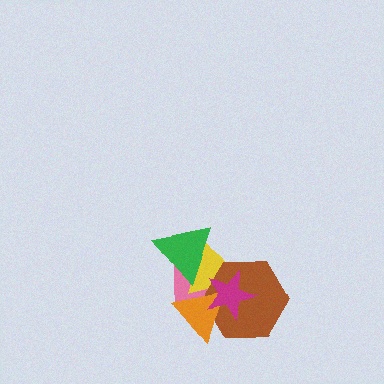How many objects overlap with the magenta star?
4 objects overlap with the magenta star.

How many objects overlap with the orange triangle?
4 objects overlap with the orange triangle.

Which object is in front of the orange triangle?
The magenta star is in front of the orange triangle.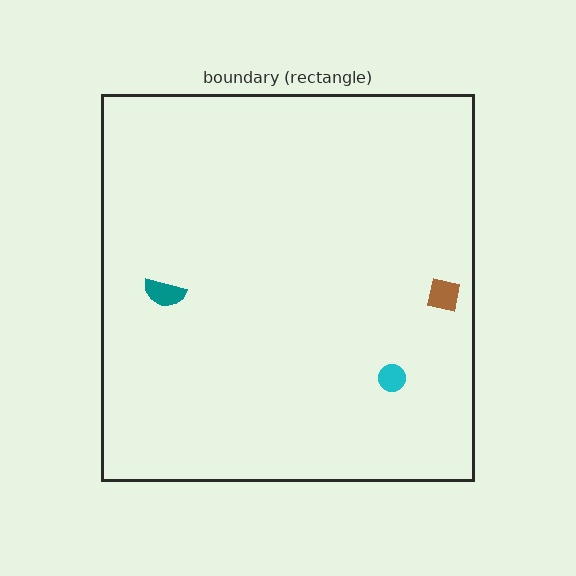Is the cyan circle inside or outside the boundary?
Inside.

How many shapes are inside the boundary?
3 inside, 0 outside.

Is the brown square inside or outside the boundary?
Inside.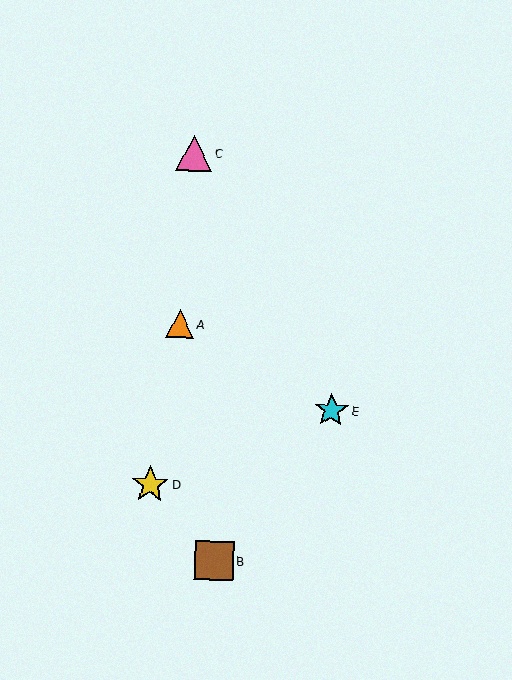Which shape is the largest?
The brown square (labeled B) is the largest.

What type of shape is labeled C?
Shape C is a pink triangle.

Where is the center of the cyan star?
The center of the cyan star is at (331, 410).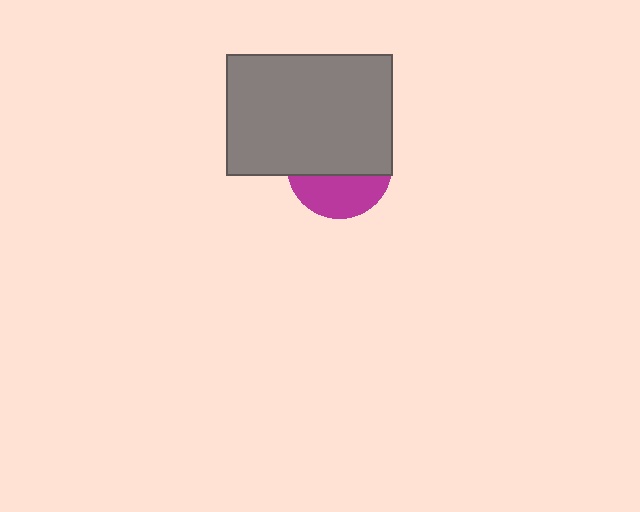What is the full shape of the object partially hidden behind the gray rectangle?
The partially hidden object is a magenta circle.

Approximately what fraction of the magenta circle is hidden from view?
Roughly 61% of the magenta circle is hidden behind the gray rectangle.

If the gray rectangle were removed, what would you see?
You would see the complete magenta circle.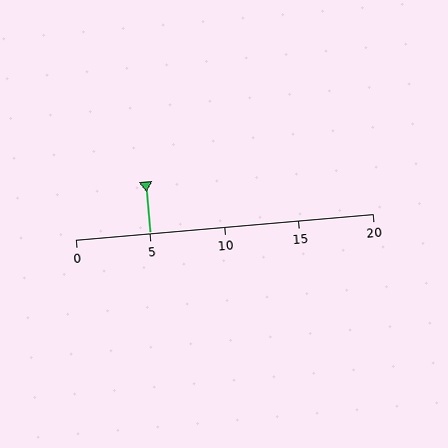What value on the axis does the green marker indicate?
The marker indicates approximately 5.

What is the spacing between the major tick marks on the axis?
The major ticks are spaced 5 apart.